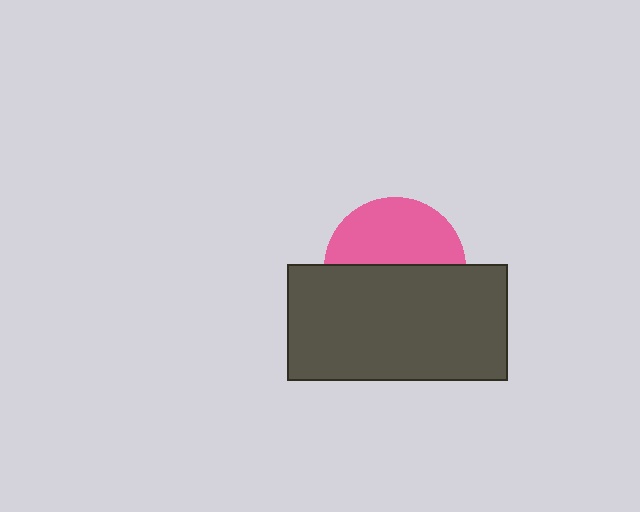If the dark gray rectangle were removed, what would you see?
You would see the complete pink circle.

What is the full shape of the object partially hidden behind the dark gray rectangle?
The partially hidden object is a pink circle.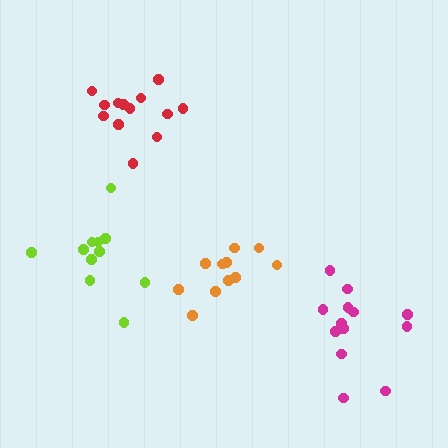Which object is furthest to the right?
The magenta cluster is rightmost.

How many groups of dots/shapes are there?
There are 4 groups.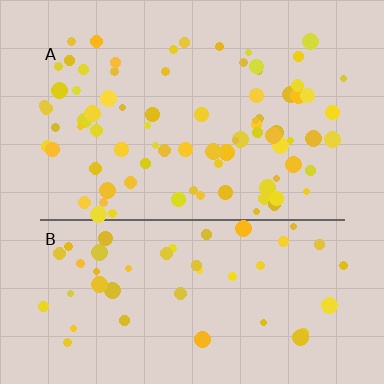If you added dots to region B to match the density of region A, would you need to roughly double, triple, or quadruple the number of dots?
Approximately double.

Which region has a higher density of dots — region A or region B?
A (the top).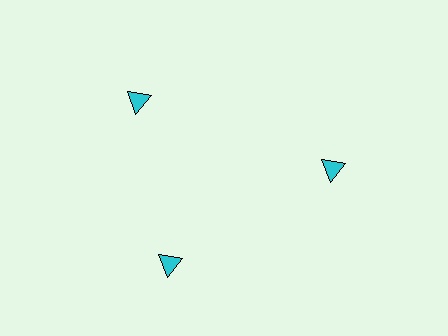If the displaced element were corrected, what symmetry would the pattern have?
It would have 3-fold rotational symmetry — the pattern would map onto itself every 120 degrees.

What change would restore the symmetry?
The symmetry would be restored by rotating it back into even spacing with its neighbors so that all 3 triangles sit at equal angles and equal distance from the center.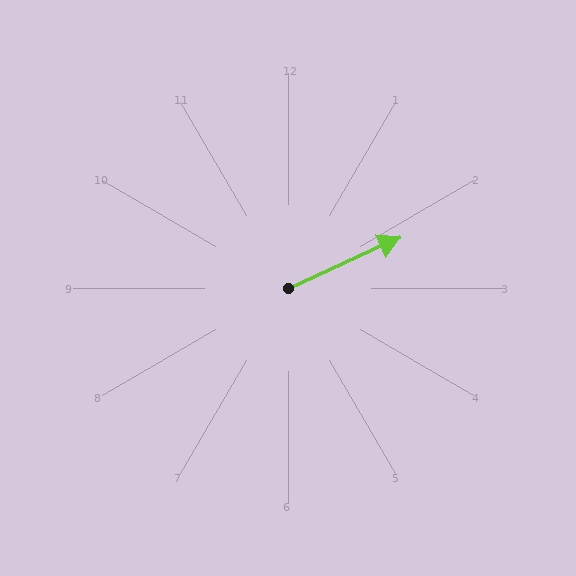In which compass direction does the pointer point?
Northeast.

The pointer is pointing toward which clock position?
Roughly 2 o'clock.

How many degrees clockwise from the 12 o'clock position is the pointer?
Approximately 66 degrees.